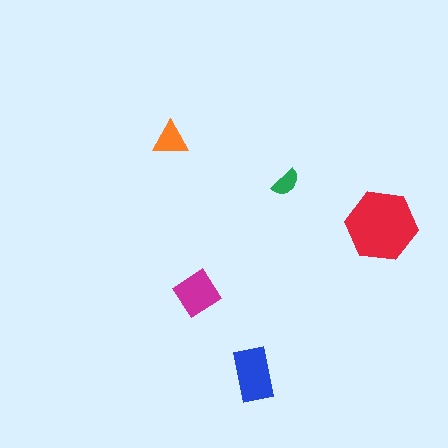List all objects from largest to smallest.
The red hexagon, the blue rectangle, the magenta diamond, the orange triangle, the green semicircle.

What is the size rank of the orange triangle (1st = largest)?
4th.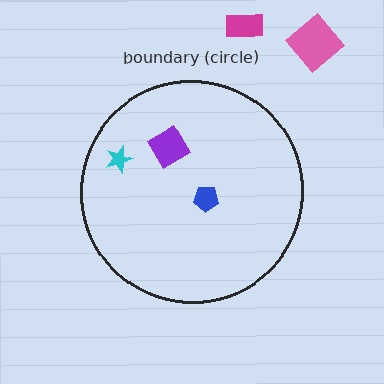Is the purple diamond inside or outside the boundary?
Inside.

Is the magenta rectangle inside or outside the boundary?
Outside.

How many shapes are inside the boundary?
3 inside, 2 outside.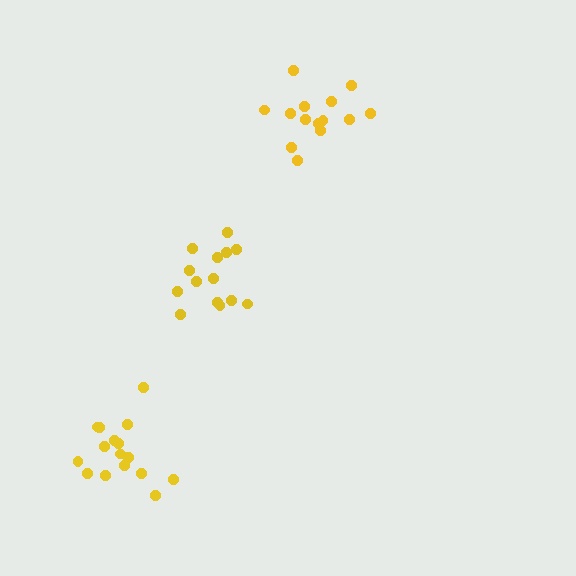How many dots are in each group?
Group 1: 14 dots, Group 2: 16 dots, Group 3: 14 dots (44 total).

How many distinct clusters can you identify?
There are 3 distinct clusters.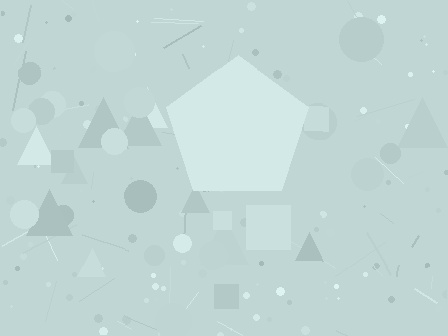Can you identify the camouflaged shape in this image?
The camouflaged shape is a pentagon.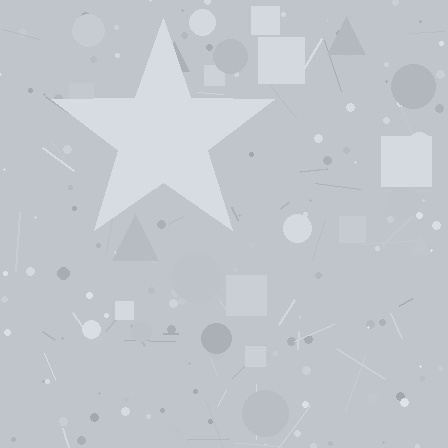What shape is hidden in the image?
A star is hidden in the image.